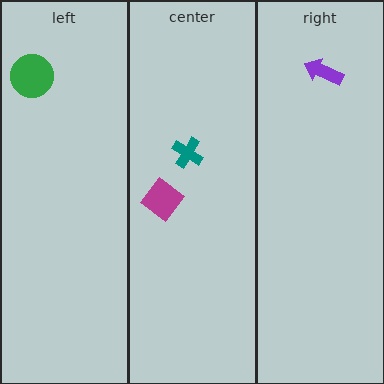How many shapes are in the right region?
1.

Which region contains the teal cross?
The center region.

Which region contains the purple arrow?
The right region.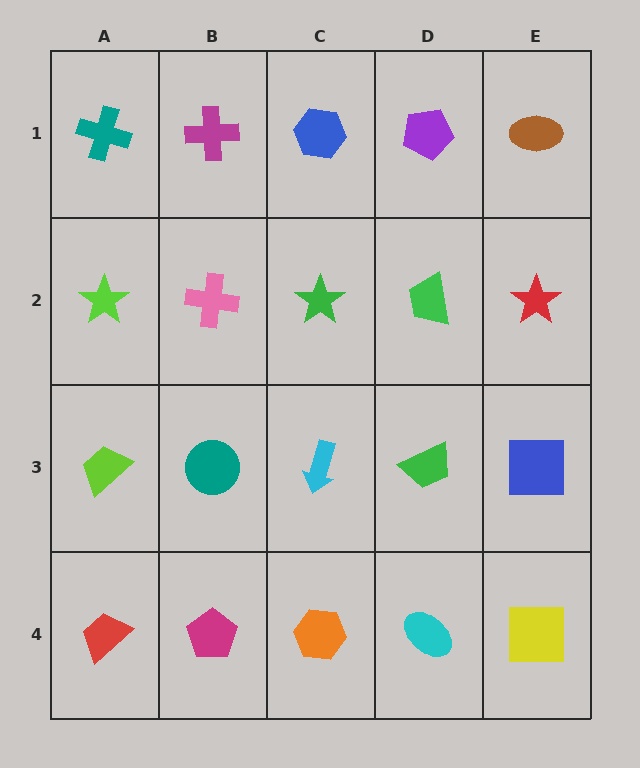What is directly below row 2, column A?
A lime trapezoid.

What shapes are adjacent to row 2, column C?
A blue hexagon (row 1, column C), a cyan arrow (row 3, column C), a pink cross (row 2, column B), a green trapezoid (row 2, column D).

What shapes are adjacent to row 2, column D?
A purple pentagon (row 1, column D), a green trapezoid (row 3, column D), a green star (row 2, column C), a red star (row 2, column E).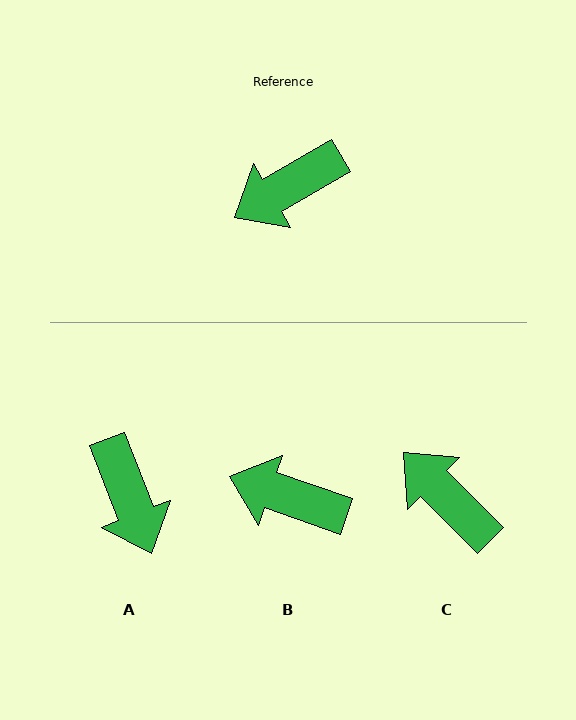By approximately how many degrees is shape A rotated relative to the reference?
Approximately 81 degrees counter-clockwise.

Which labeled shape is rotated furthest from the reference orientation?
A, about 81 degrees away.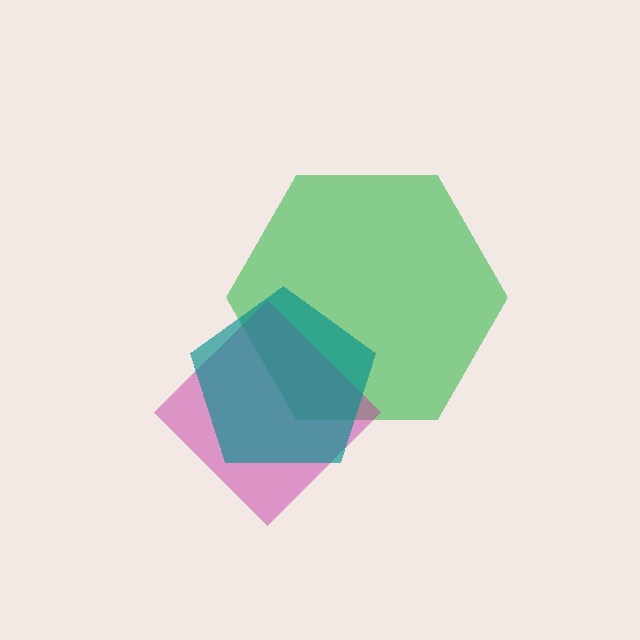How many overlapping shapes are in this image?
There are 3 overlapping shapes in the image.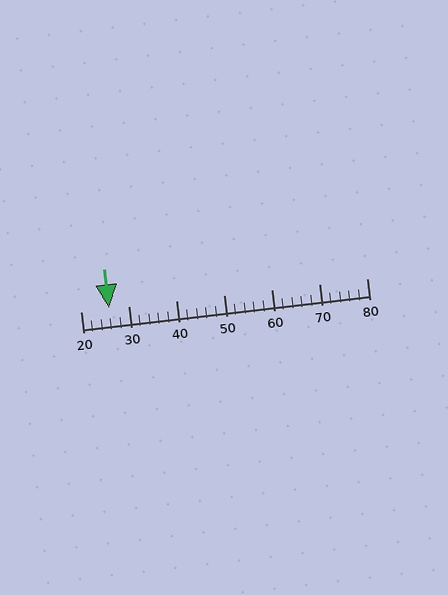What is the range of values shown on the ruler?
The ruler shows values from 20 to 80.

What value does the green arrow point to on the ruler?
The green arrow points to approximately 26.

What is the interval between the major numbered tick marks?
The major tick marks are spaced 10 units apart.